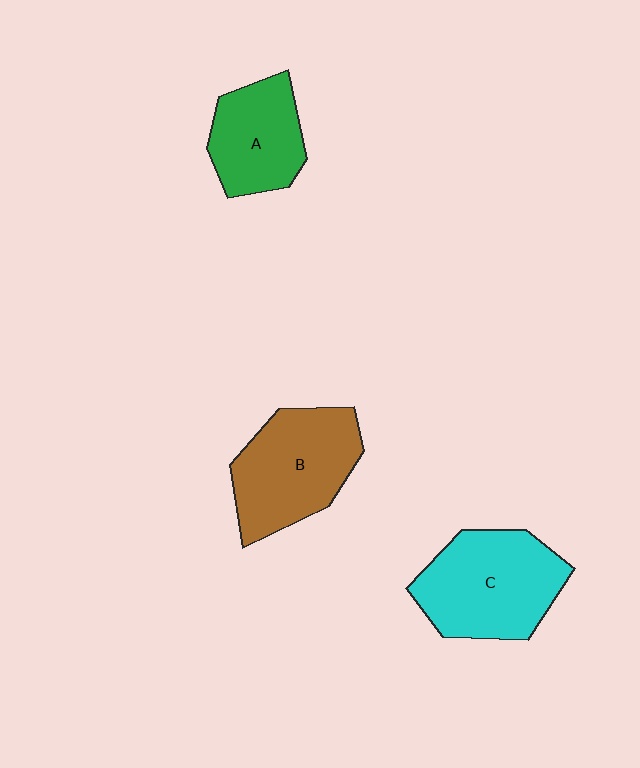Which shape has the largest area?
Shape C (cyan).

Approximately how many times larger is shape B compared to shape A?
Approximately 1.3 times.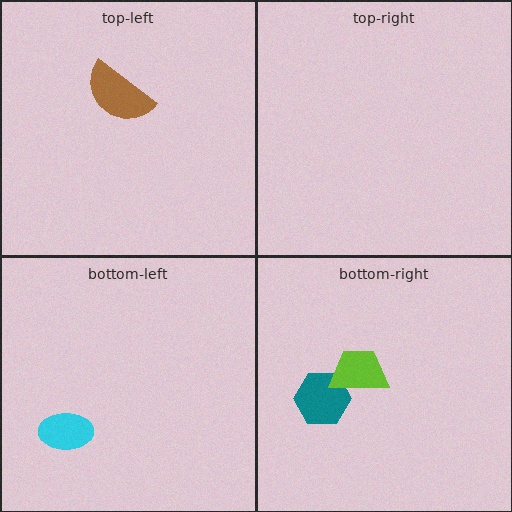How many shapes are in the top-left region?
1.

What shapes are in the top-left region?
The brown semicircle.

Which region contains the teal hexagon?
The bottom-right region.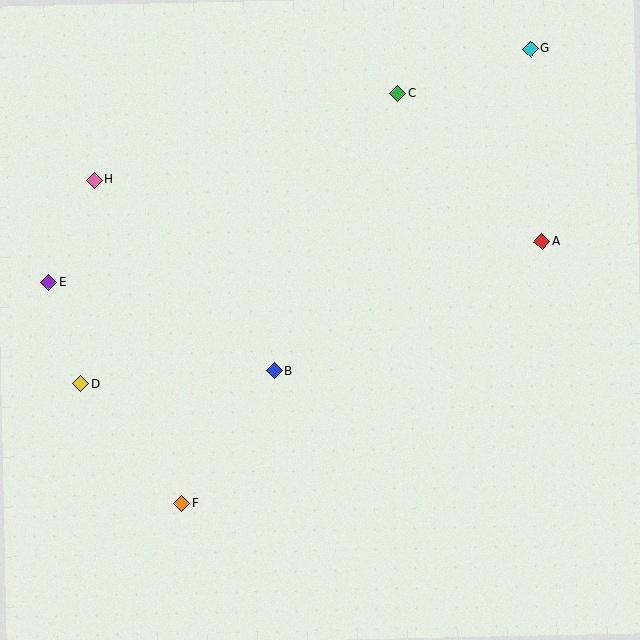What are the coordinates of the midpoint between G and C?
The midpoint between G and C is at (464, 71).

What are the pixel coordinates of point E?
Point E is at (49, 282).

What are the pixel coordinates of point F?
Point F is at (182, 503).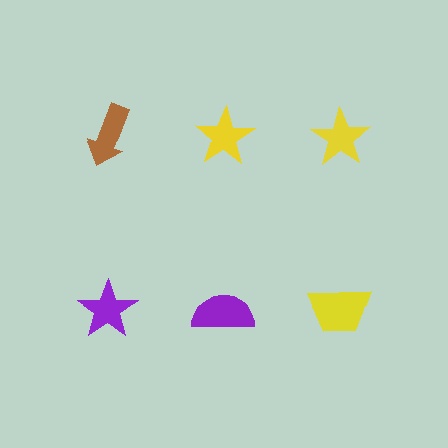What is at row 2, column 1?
A purple star.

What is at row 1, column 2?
A yellow star.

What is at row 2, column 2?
A purple semicircle.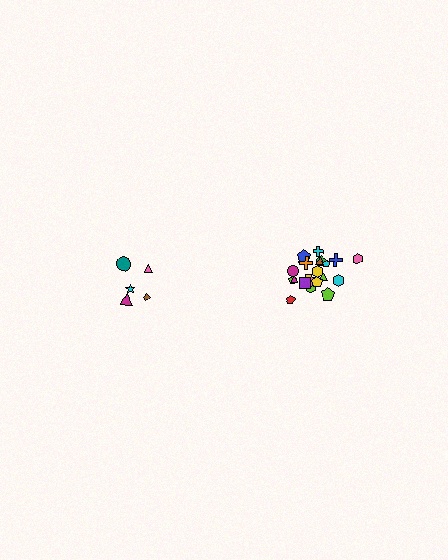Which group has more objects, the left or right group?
The right group.